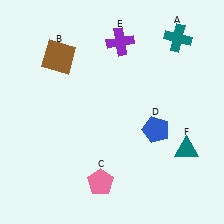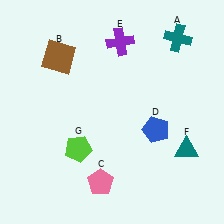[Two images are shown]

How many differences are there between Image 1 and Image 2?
There is 1 difference between the two images.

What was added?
A lime pentagon (G) was added in Image 2.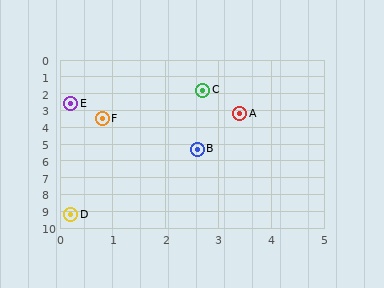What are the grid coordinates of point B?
Point B is at approximately (2.6, 5.3).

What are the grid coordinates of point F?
Point F is at approximately (0.8, 3.5).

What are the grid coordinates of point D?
Point D is at approximately (0.2, 9.2).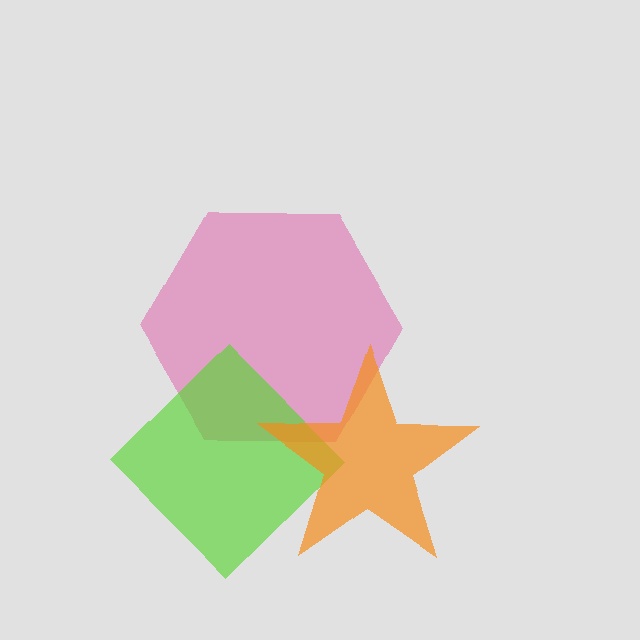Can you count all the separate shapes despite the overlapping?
Yes, there are 3 separate shapes.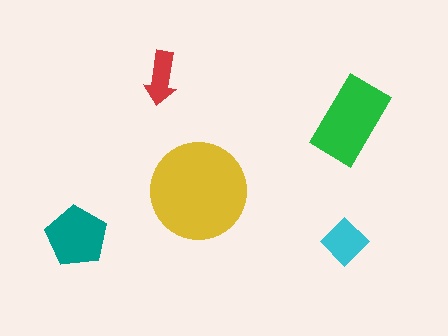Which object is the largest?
The yellow circle.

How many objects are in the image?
There are 5 objects in the image.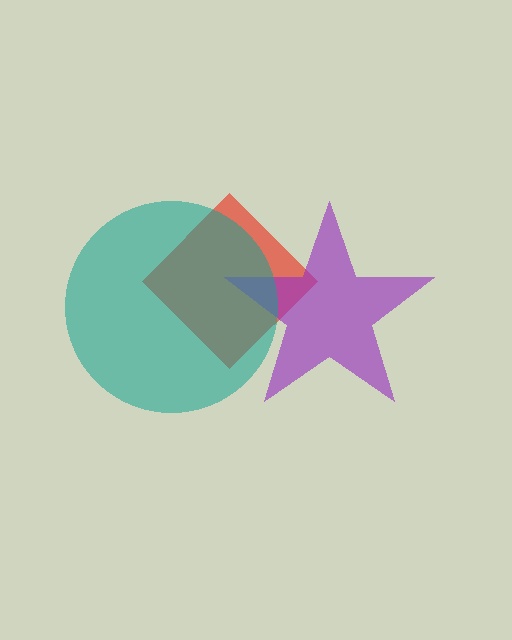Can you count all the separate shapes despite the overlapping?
Yes, there are 3 separate shapes.